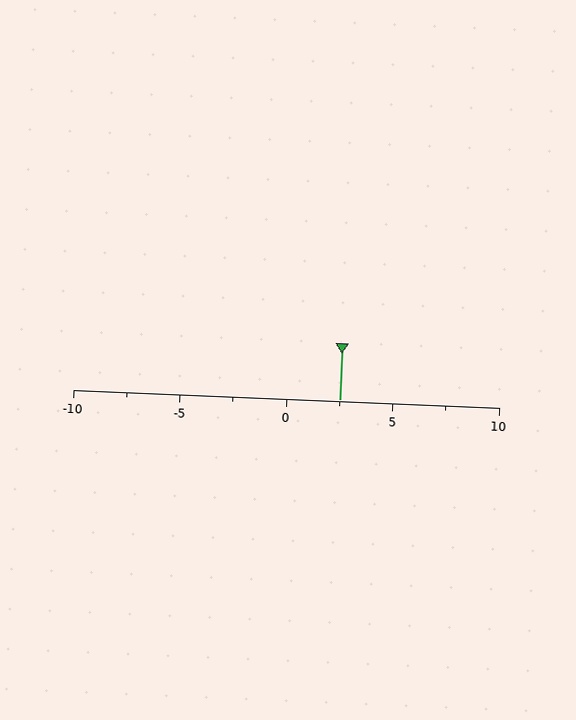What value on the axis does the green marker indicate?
The marker indicates approximately 2.5.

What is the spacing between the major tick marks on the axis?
The major ticks are spaced 5 apart.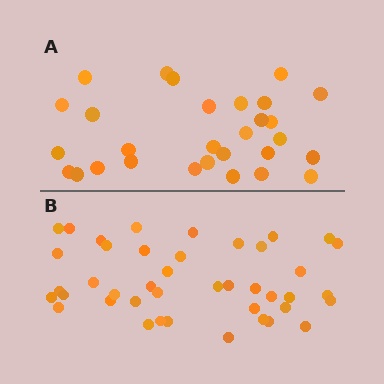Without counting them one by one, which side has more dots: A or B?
Region B (the bottom region) has more dots.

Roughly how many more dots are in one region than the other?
Region B has approximately 15 more dots than region A.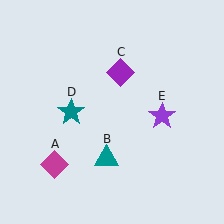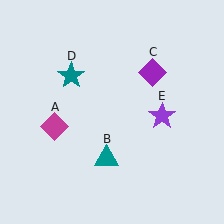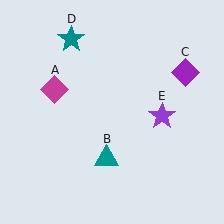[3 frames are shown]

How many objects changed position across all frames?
3 objects changed position: magenta diamond (object A), purple diamond (object C), teal star (object D).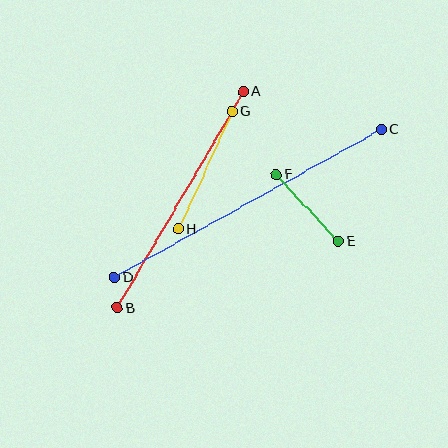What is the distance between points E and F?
The distance is approximately 91 pixels.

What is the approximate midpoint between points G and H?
The midpoint is at approximately (205, 170) pixels.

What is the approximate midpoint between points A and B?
The midpoint is at approximately (180, 200) pixels.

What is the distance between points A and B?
The distance is approximately 250 pixels.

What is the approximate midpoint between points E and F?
The midpoint is at approximately (307, 208) pixels.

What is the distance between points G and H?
The distance is approximately 129 pixels.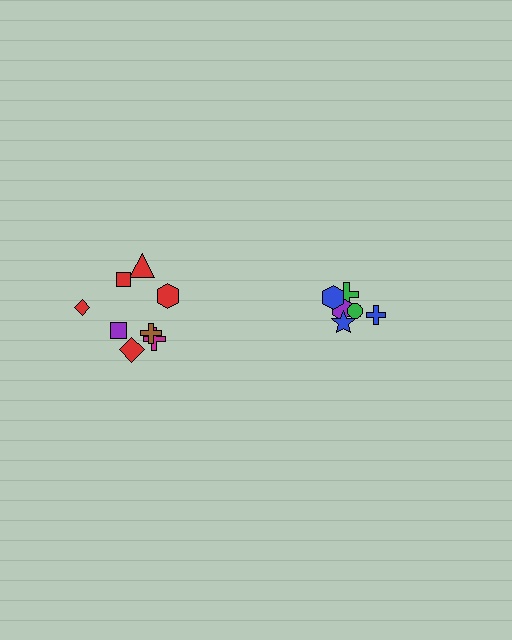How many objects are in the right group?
There are 6 objects.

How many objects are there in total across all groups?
There are 14 objects.